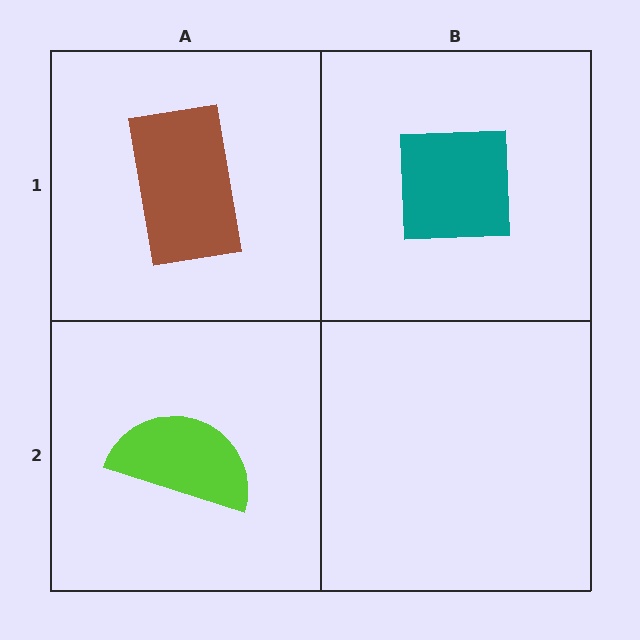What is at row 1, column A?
A brown rectangle.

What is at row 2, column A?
A lime semicircle.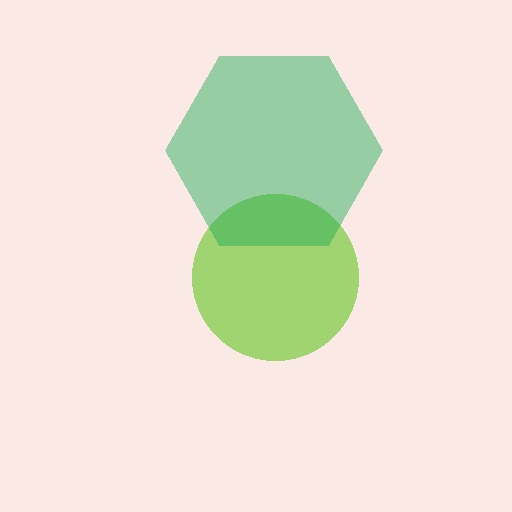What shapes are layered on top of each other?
The layered shapes are: a lime circle, a green hexagon.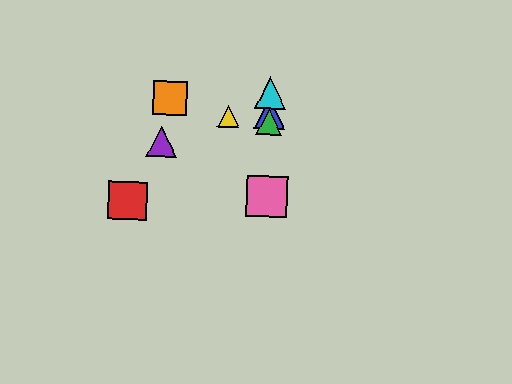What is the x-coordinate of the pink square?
The pink square is at x≈267.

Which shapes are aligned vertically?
The blue triangle, the green triangle, the cyan triangle, the pink square are aligned vertically.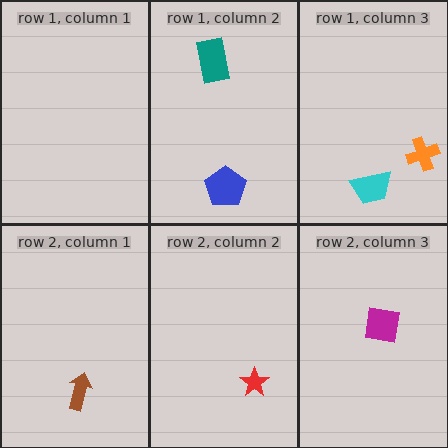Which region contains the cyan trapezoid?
The row 1, column 3 region.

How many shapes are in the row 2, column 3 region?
1.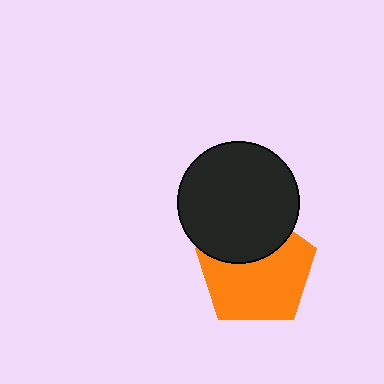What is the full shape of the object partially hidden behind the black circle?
The partially hidden object is an orange pentagon.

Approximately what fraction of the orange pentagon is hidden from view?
Roughly 33% of the orange pentagon is hidden behind the black circle.